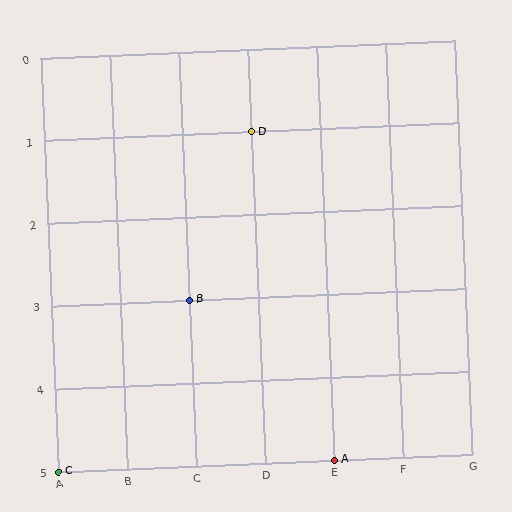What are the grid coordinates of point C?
Point C is at grid coordinates (A, 5).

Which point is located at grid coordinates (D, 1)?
Point D is at (D, 1).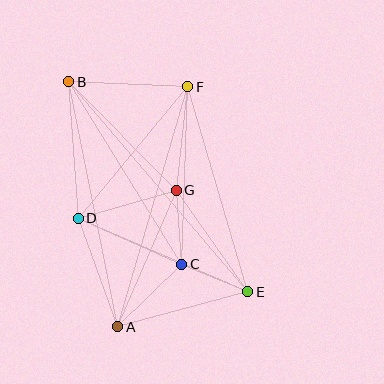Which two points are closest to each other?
Points C and E are closest to each other.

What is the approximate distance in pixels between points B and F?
The distance between B and F is approximately 119 pixels.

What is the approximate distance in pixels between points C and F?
The distance between C and F is approximately 178 pixels.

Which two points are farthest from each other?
Points B and E are farthest from each other.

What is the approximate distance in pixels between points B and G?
The distance between B and G is approximately 152 pixels.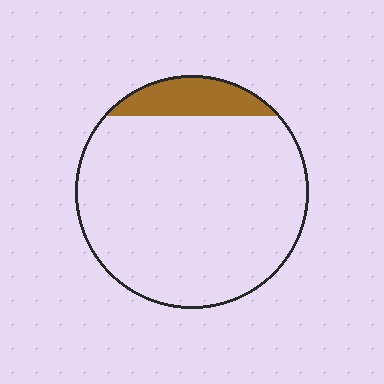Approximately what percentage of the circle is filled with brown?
Approximately 10%.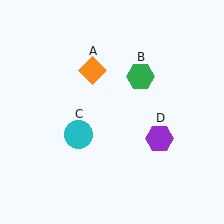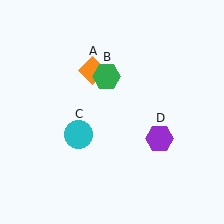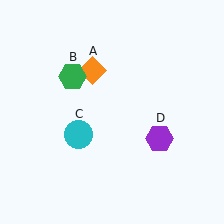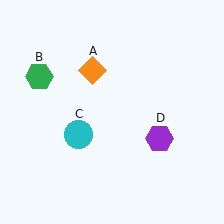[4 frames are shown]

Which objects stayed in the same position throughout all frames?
Orange diamond (object A) and cyan circle (object C) and purple hexagon (object D) remained stationary.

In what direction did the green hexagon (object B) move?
The green hexagon (object B) moved left.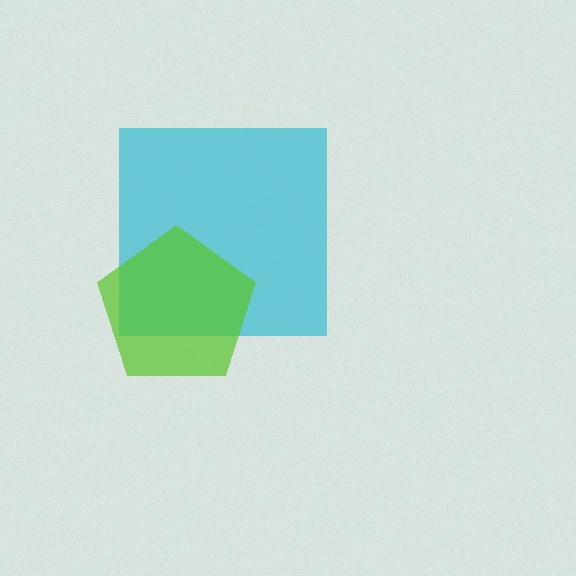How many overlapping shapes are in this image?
There are 2 overlapping shapes in the image.